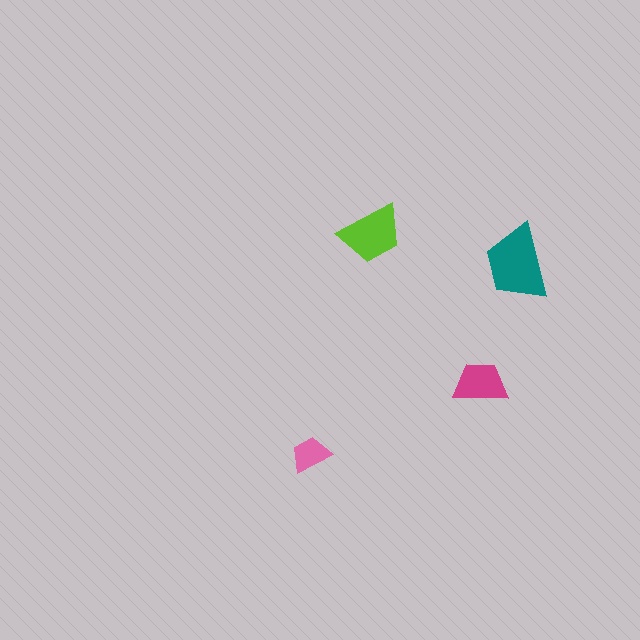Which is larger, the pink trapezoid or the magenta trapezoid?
The magenta one.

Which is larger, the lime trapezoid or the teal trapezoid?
The teal one.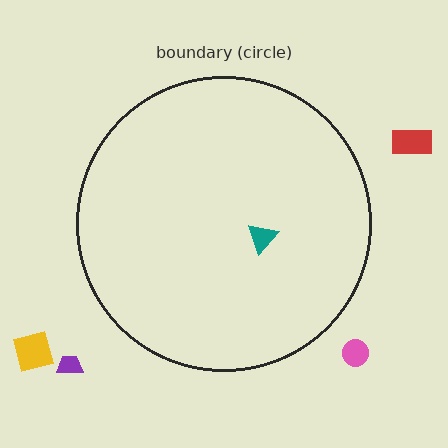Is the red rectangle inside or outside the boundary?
Outside.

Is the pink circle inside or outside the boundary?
Outside.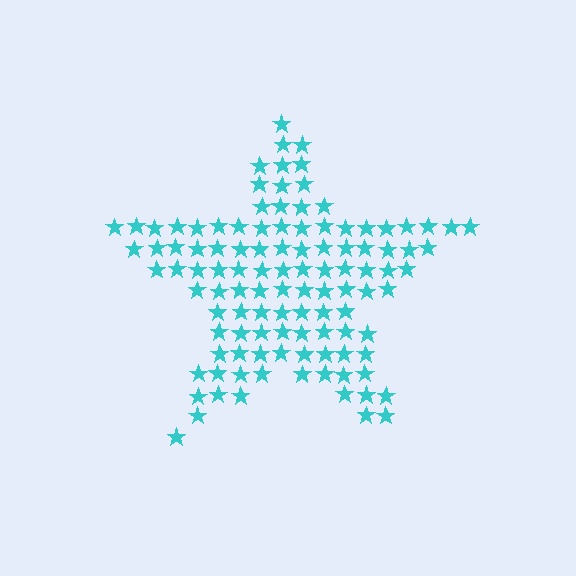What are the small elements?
The small elements are stars.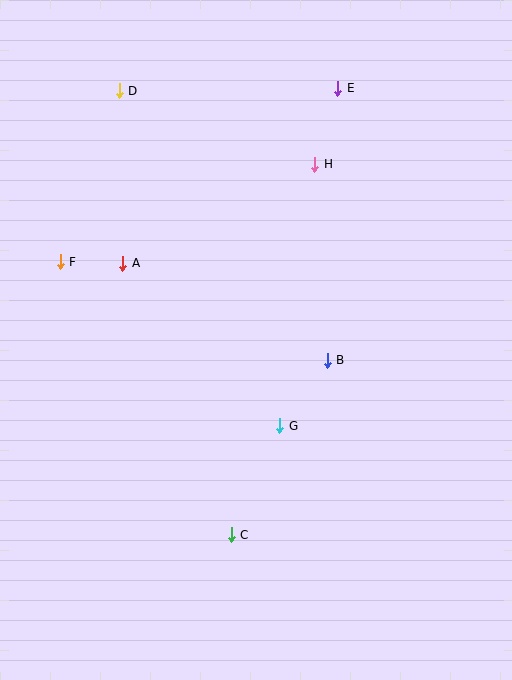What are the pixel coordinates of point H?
Point H is at (315, 164).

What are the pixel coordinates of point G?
Point G is at (280, 426).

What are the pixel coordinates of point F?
Point F is at (60, 262).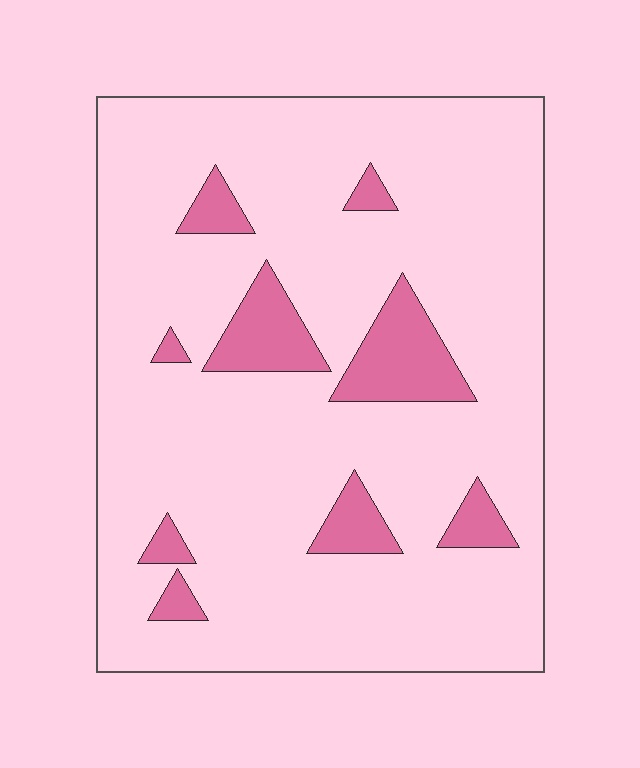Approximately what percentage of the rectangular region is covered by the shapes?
Approximately 15%.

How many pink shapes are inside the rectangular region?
9.